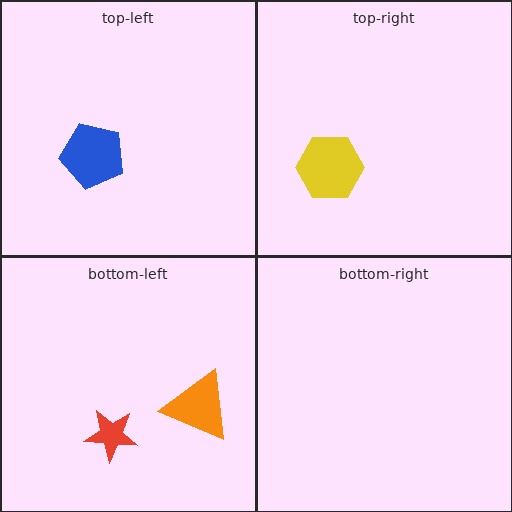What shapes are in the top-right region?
The yellow hexagon.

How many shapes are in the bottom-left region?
2.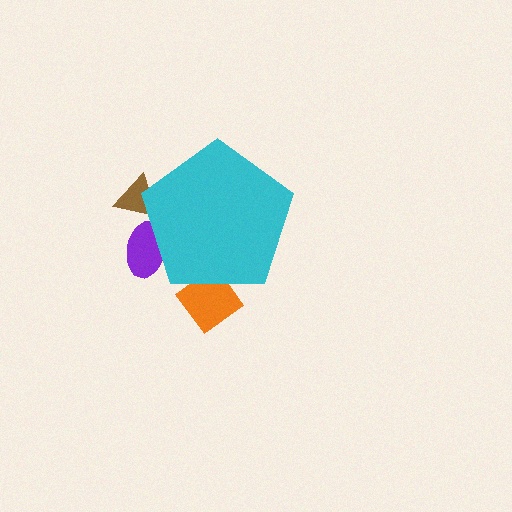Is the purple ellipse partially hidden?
Yes, the purple ellipse is partially hidden behind the cyan pentagon.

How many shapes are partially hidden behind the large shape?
3 shapes are partially hidden.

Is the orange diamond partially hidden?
Yes, the orange diamond is partially hidden behind the cyan pentagon.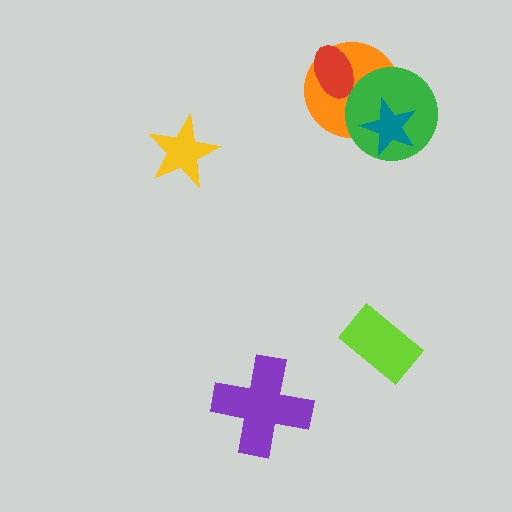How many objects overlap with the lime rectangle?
0 objects overlap with the lime rectangle.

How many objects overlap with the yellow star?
0 objects overlap with the yellow star.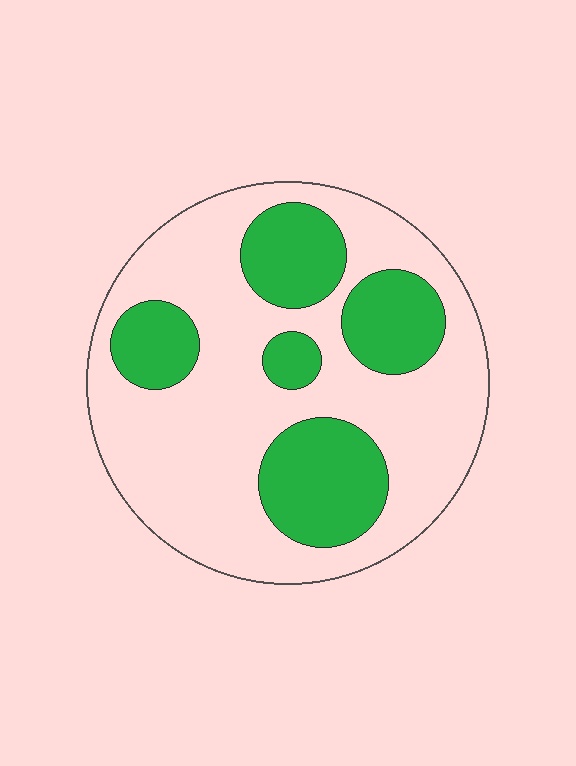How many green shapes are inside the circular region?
5.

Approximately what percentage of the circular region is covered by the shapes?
Approximately 30%.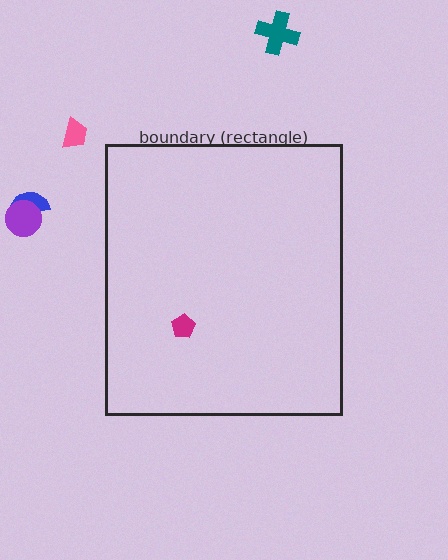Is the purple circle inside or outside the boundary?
Outside.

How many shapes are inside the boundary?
1 inside, 4 outside.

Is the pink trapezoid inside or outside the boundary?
Outside.